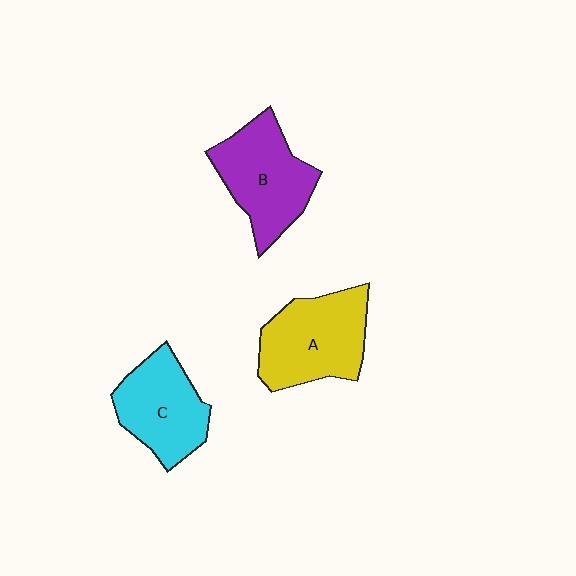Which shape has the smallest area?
Shape C (cyan).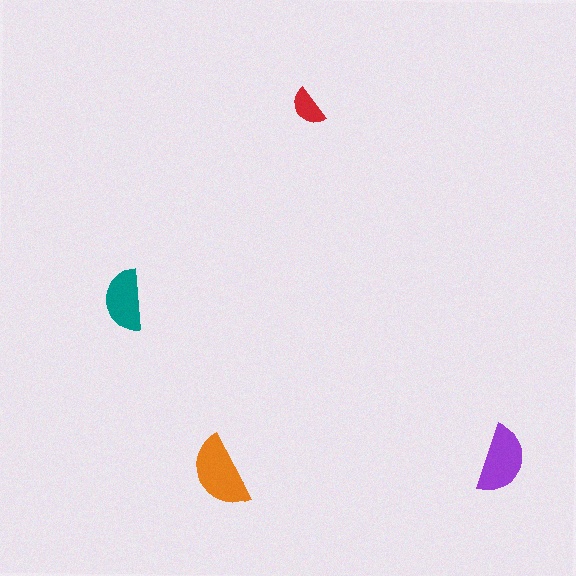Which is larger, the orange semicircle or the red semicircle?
The orange one.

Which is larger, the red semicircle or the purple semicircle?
The purple one.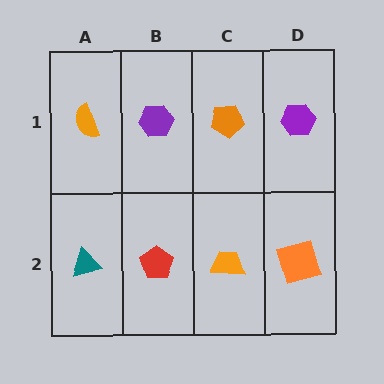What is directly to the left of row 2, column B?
A teal triangle.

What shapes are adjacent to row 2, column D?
A purple hexagon (row 1, column D), an orange trapezoid (row 2, column C).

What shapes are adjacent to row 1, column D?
An orange square (row 2, column D), an orange pentagon (row 1, column C).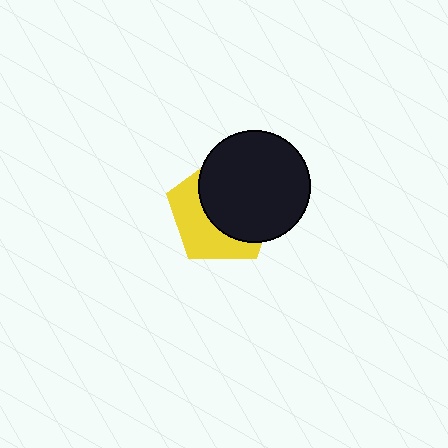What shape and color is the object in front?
The object in front is a black circle.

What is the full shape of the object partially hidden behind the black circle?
The partially hidden object is a yellow pentagon.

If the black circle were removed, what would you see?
You would see the complete yellow pentagon.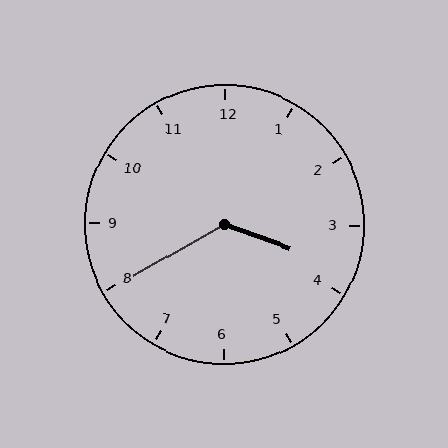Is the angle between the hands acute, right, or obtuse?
It is obtuse.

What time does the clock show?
3:40.